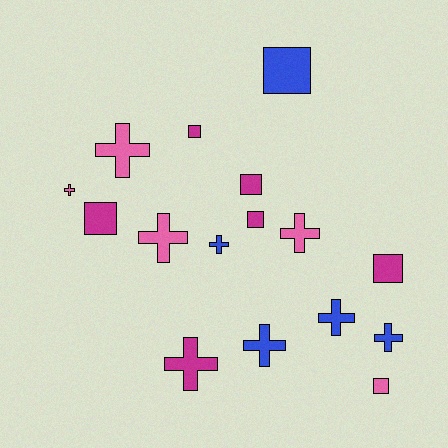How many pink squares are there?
There is 1 pink square.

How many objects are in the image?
There are 16 objects.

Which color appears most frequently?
Magenta, with 6 objects.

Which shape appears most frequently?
Cross, with 9 objects.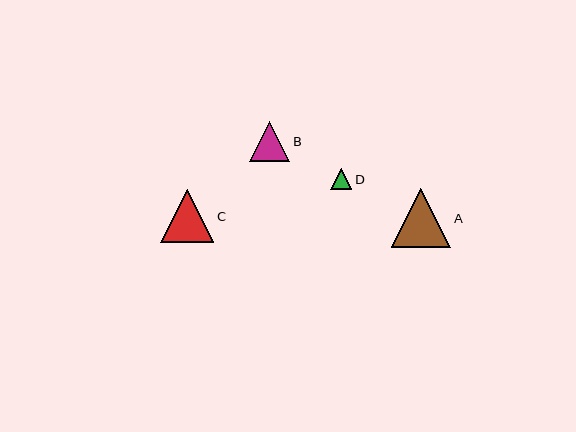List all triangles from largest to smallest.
From largest to smallest: A, C, B, D.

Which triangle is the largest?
Triangle A is the largest with a size of approximately 59 pixels.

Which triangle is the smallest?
Triangle D is the smallest with a size of approximately 21 pixels.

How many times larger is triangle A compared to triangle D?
Triangle A is approximately 2.8 times the size of triangle D.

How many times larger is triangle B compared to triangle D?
Triangle B is approximately 1.9 times the size of triangle D.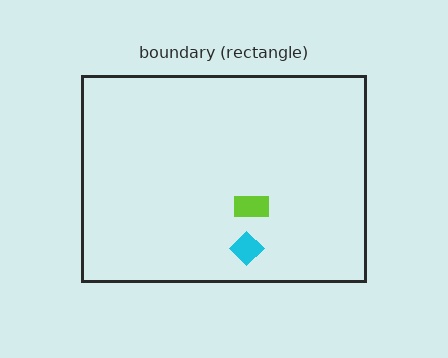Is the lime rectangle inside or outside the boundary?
Inside.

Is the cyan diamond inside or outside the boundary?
Inside.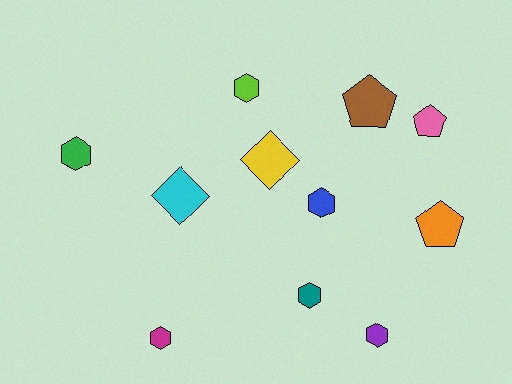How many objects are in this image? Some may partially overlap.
There are 11 objects.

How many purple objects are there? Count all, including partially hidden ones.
There is 1 purple object.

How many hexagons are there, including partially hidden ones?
There are 6 hexagons.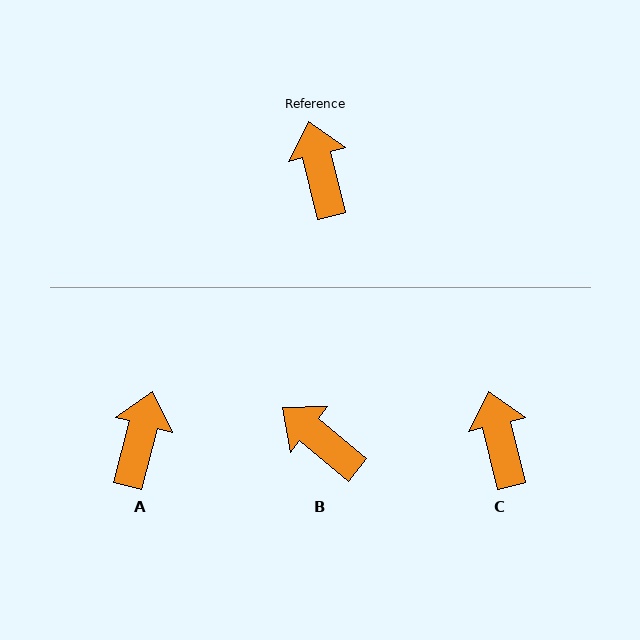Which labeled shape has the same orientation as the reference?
C.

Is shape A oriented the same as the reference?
No, it is off by about 28 degrees.